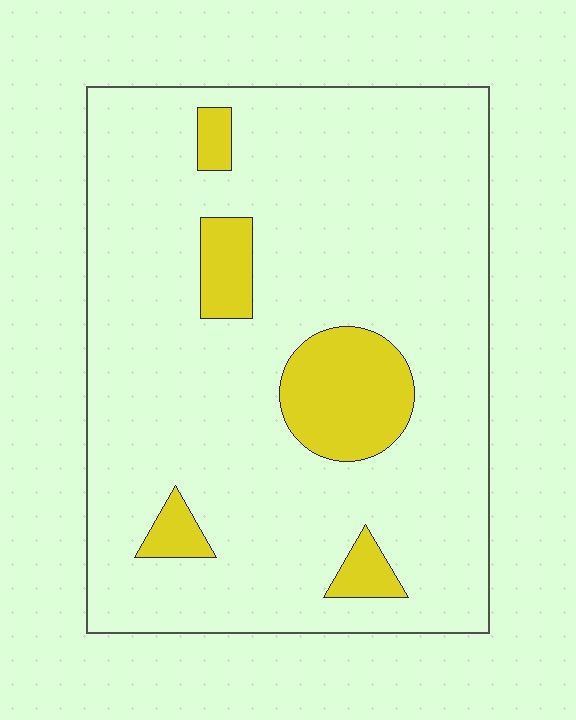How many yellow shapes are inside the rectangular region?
5.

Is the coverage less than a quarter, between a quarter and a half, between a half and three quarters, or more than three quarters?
Less than a quarter.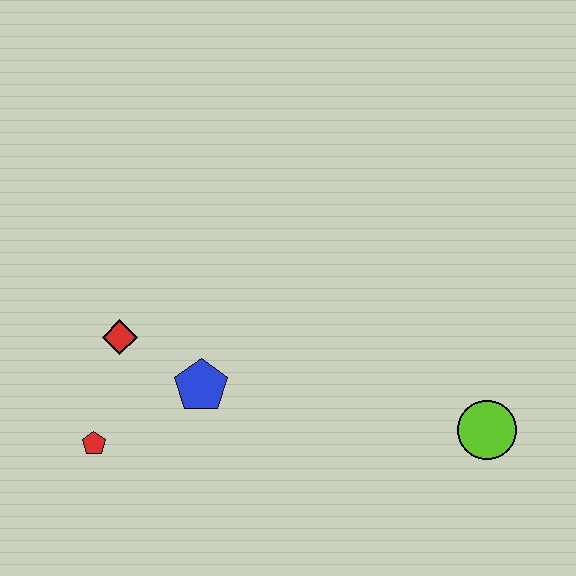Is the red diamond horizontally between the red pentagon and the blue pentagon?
Yes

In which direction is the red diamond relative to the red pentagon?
The red diamond is above the red pentagon.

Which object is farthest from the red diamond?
The lime circle is farthest from the red diamond.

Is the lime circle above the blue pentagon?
No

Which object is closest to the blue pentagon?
The red diamond is closest to the blue pentagon.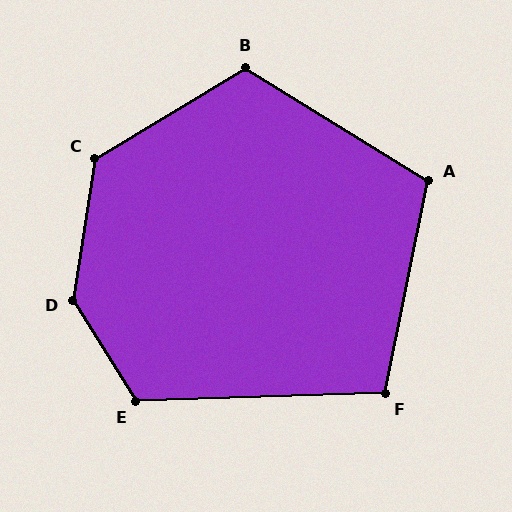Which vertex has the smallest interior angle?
F, at approximately 103 degrees.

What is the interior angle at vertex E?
Approximately 120 degrees (obtuse).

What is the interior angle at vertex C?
Approximately 130 degrees (obtuse).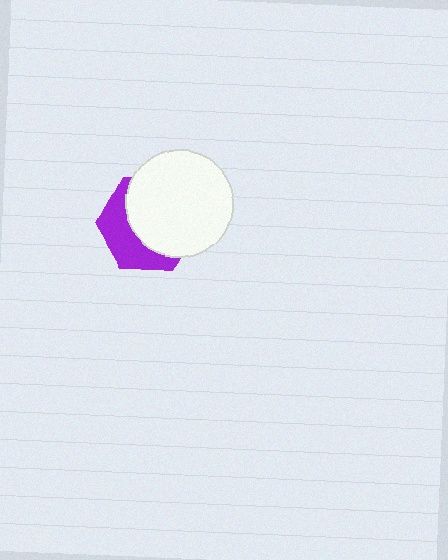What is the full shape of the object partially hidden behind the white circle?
The partially hidden object is a purple hexagon.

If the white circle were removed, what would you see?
You would see the complete purple hexagon.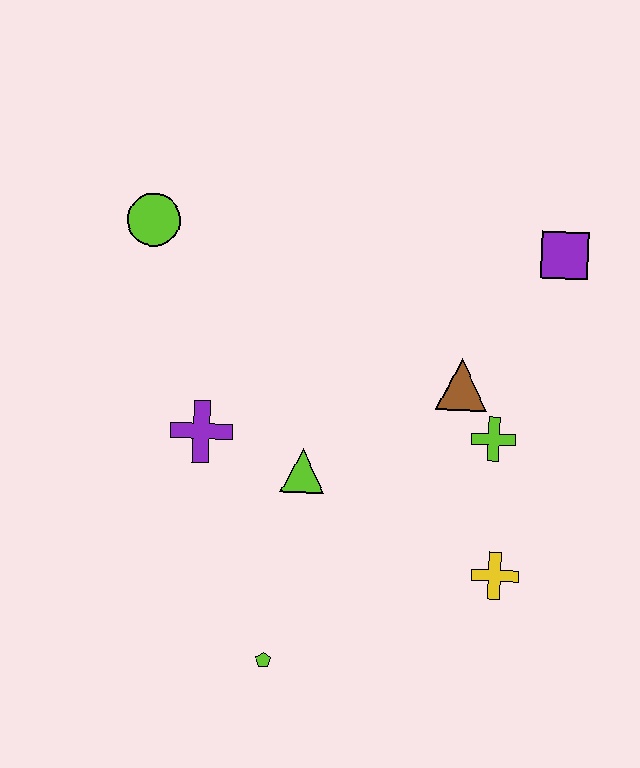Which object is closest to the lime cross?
The brown triangle is closest to the lime cross.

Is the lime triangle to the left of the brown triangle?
Yes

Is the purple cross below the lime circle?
Yes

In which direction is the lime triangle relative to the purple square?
The lime triangle is to the left of the purple square.